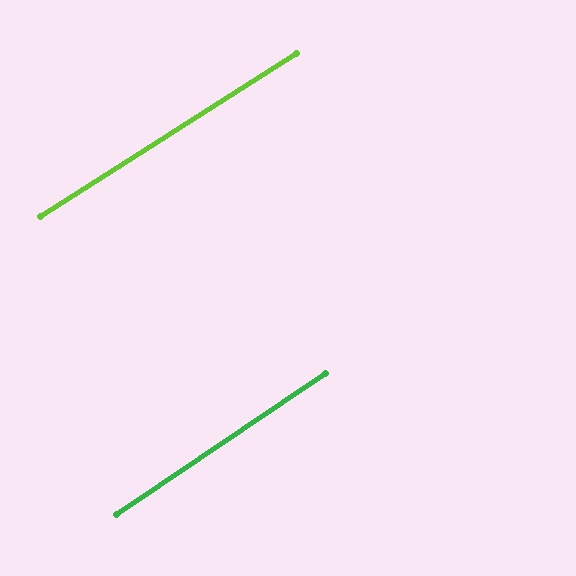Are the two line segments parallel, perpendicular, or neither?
Parallel — their directions differ by only 1.6°.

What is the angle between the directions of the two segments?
Approximately 2 degrees.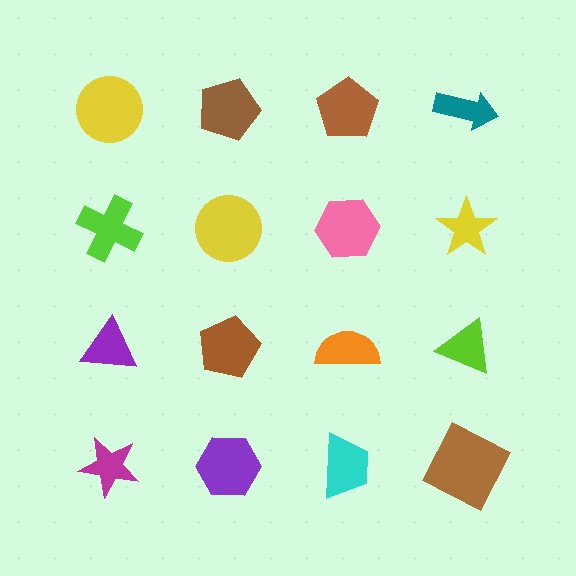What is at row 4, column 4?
A brown square.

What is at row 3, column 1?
A purple triangle.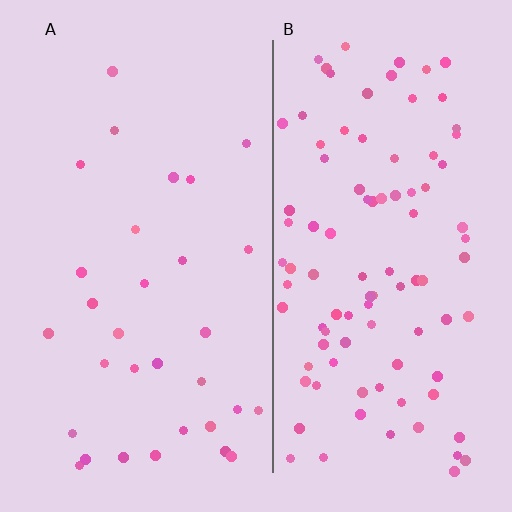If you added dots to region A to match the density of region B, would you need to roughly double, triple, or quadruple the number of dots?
Approximately triple.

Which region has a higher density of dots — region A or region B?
B (the right).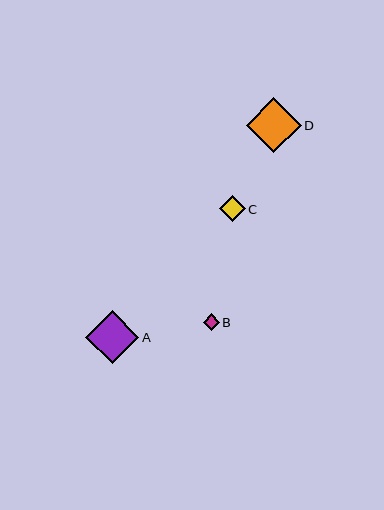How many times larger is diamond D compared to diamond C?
Diamond D is approximately 2.1 times the size of diamond C.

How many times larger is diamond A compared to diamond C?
Diamond A is approximately 2.0 times the size of diamond C.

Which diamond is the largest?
Diamond D is the largest with a size of approximately 55 pixels.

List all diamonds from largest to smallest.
From largest to smallest: D, A, C, B.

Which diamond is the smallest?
Diamond B is the smallest with a size of approximately 16 pixels.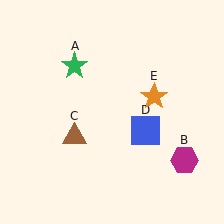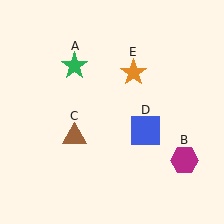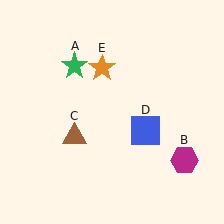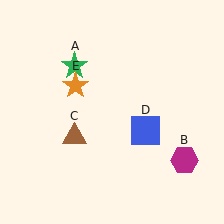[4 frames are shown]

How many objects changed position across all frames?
1 object changed position: orange star (object E).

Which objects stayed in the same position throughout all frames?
Green star (object A) and magenta hexagon (object B) and brown triangle (object C) and blue square (object D) remained stationary.